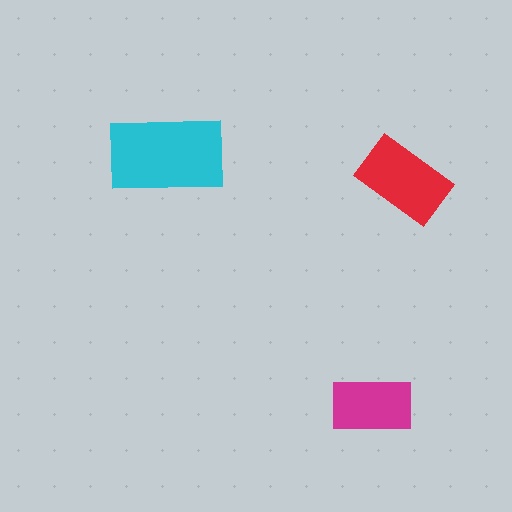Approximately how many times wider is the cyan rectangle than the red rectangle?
About 1.5 times wider.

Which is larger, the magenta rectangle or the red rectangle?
The red one.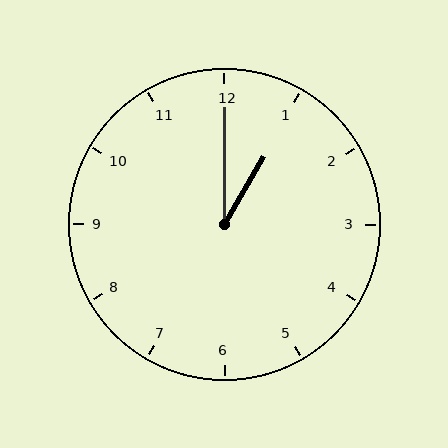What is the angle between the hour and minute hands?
Approximately 30 degrees.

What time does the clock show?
1:00.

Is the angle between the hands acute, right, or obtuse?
It is acute.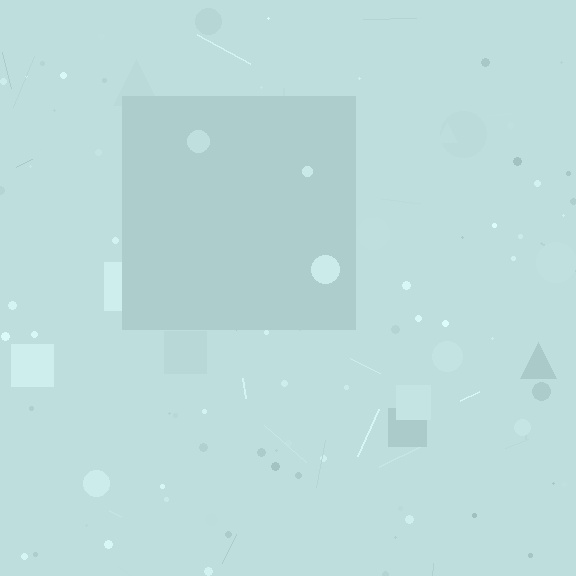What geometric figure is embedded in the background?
A square is embedded in the background.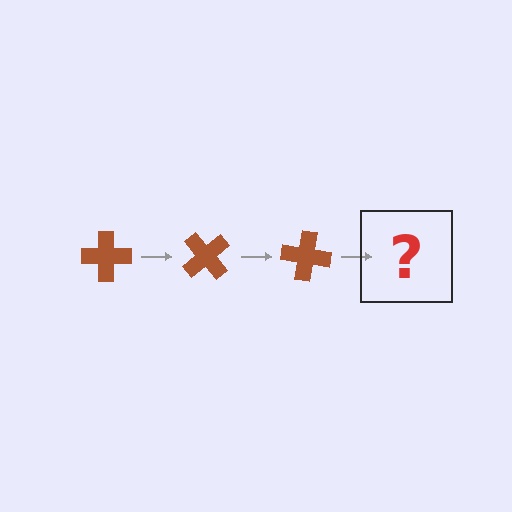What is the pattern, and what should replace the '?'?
The pattern is that the cross rotates 50 degrees each step. The '?' should be a brown cross rotated 150 degrees.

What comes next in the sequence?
The next element should be a brown cross rotated 150 degrees.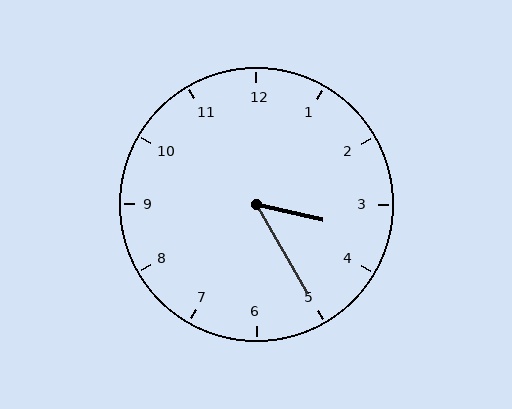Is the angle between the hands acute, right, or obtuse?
It is acute.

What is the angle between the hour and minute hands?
Approximately 48 degrees.